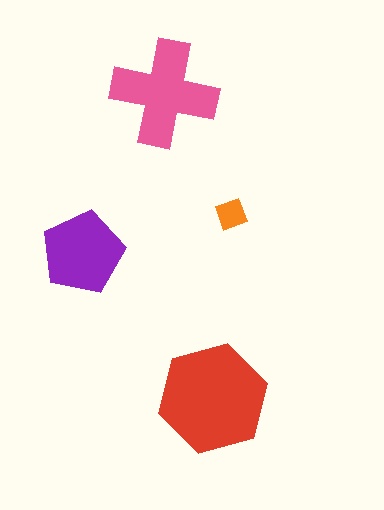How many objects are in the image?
There are 4 objects in the image.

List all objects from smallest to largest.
The orange square, the purple pentagon, the pink cross, the red hexagon.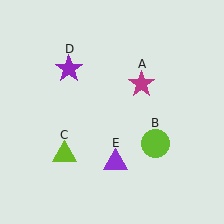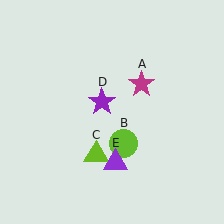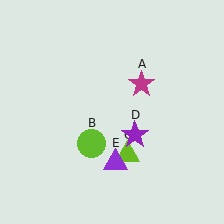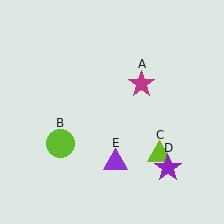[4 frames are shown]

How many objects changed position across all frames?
3 objects changed position: lime circle (object B), lime triangle (object C), purple star (object D).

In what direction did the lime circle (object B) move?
The lime circle (object B) moved left.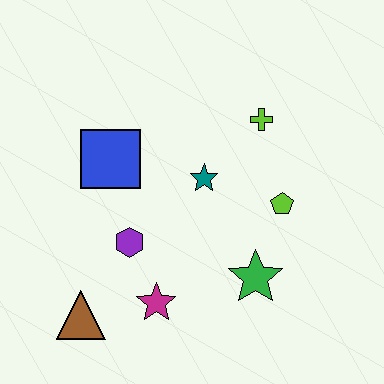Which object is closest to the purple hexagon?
The magenta star is closest to the purple hexagon.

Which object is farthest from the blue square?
The green star is farthest from the blue square.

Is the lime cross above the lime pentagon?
Yes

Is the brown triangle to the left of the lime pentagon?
Yes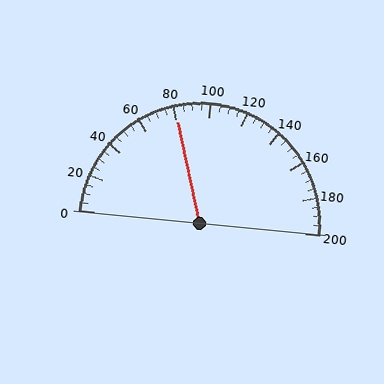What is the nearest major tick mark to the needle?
The nearest major tick mark is 80.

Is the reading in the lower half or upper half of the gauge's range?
The reading is in the lower half of the range (0 to 200).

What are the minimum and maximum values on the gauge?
The gauge ranges from 0 to 200.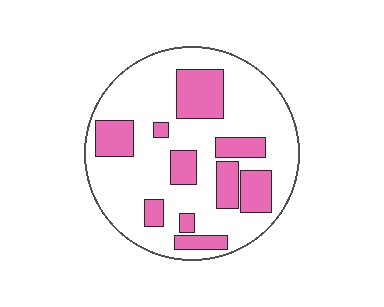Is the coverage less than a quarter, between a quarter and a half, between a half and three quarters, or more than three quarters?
Between a quarter and a half.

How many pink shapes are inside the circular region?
10.